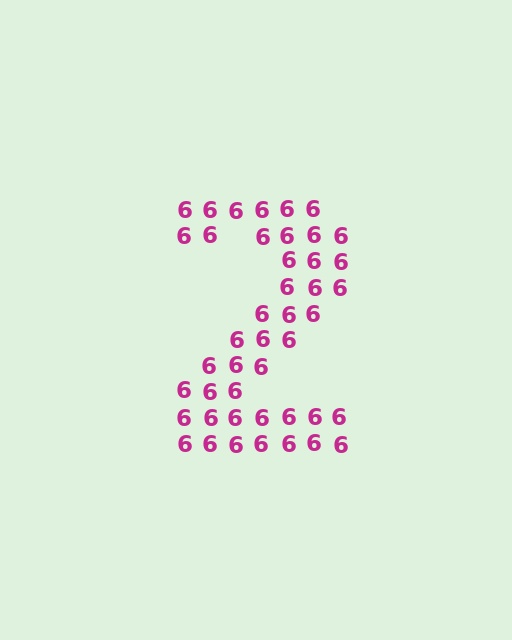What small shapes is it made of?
It is made of small digit 6's.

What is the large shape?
The large shape is the digit 2.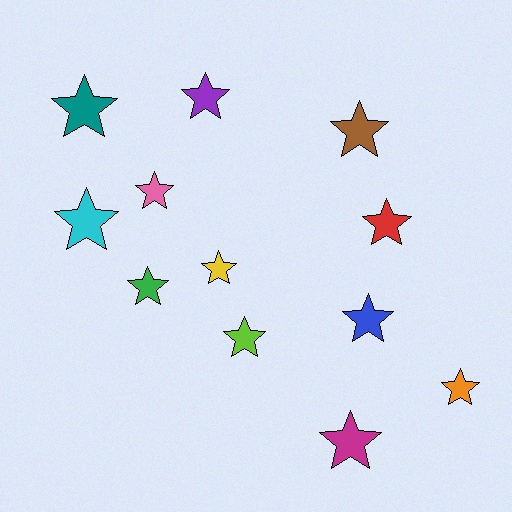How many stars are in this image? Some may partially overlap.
There are 12 stars.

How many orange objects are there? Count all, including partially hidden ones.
There is 1 orange object.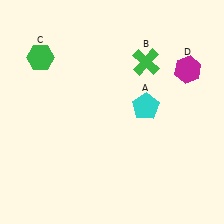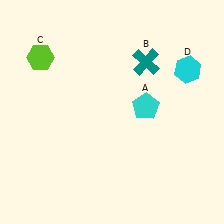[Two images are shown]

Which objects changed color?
B changed from green to teal. C changed from green to lime. D changed from magenta to cyan.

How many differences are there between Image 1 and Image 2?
There are 3 differences between the two images.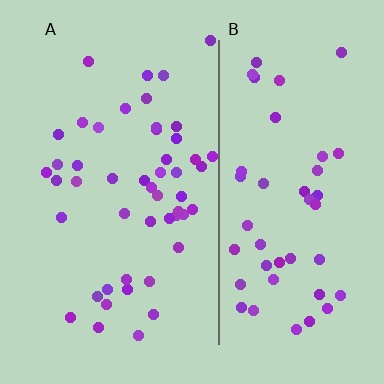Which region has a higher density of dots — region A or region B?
A (the left).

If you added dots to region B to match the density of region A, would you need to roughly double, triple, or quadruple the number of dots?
Approximately double.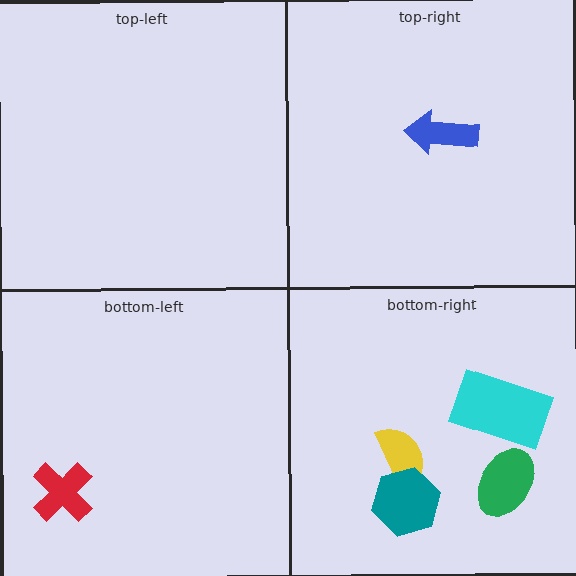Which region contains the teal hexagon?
The bottom-right region.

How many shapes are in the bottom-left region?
1.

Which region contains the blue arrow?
The top-right region.